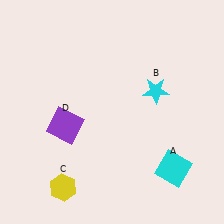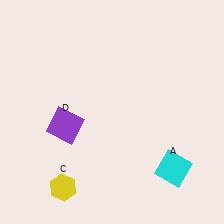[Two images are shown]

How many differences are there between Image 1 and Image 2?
There is 1 difference between the two images.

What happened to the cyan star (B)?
The cyan star (B) was removed in Image 2. It was in the top-right area of Image 1.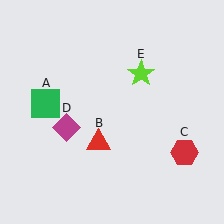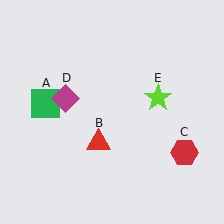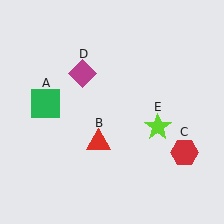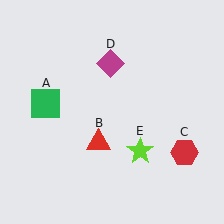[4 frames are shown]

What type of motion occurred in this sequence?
The magenta diamond (object D), lime star (object E) rotated clockwise around the center of the scene.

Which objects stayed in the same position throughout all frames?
Green square (object A) and red triangle (object B) and red hexagon (object C) remained stationary.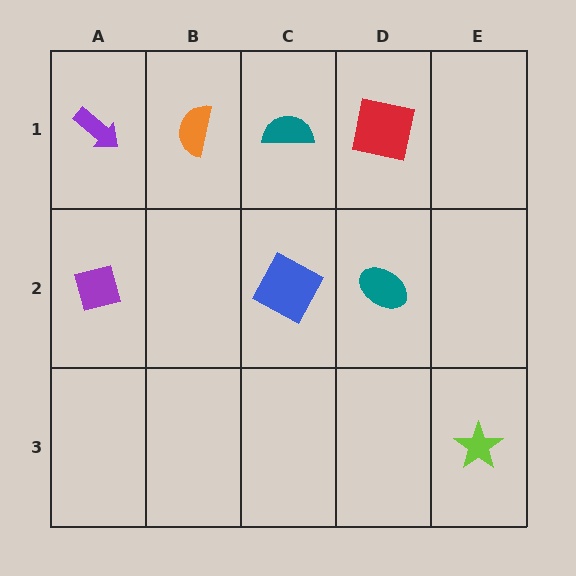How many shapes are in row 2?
3 shapes.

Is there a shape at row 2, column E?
No, that cell is empty.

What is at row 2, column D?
A teal ellipse.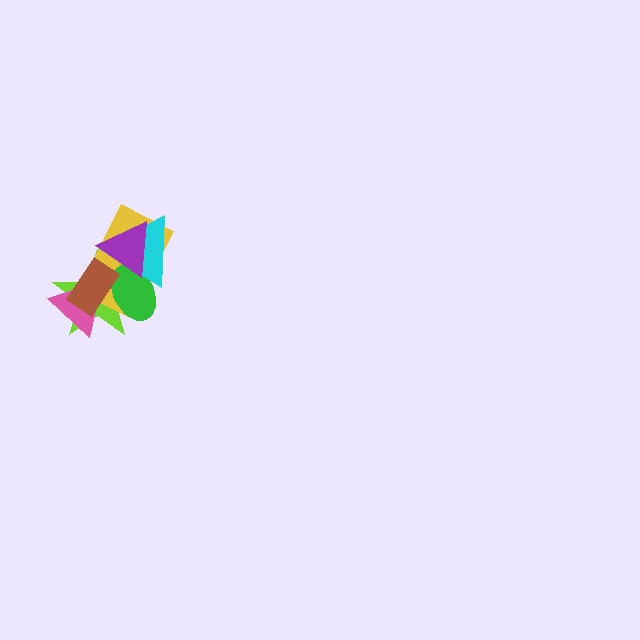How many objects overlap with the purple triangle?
5 objects overlap with the purple triangle.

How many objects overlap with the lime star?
6 objects overlap with the lime star.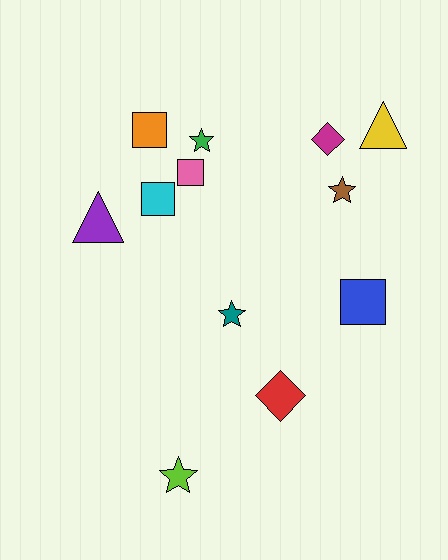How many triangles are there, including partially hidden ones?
There are 2 triangles.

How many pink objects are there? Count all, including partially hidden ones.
There is 1 pink object.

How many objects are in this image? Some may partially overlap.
There are 12 objects.